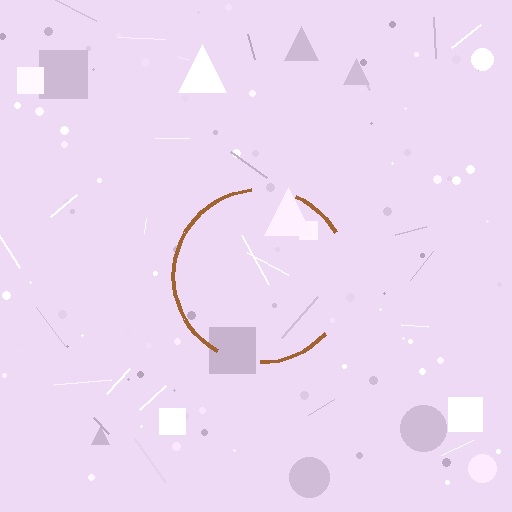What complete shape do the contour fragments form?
The contour fragments form a circle.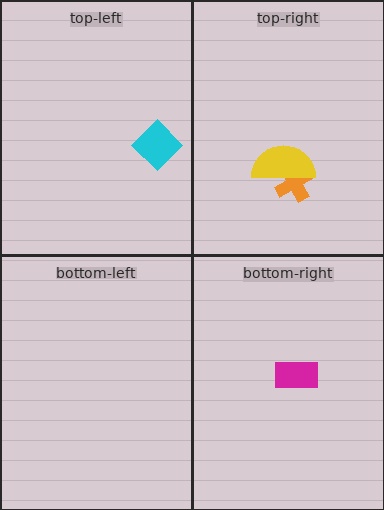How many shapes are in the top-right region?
2.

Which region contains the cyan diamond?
The top-left region.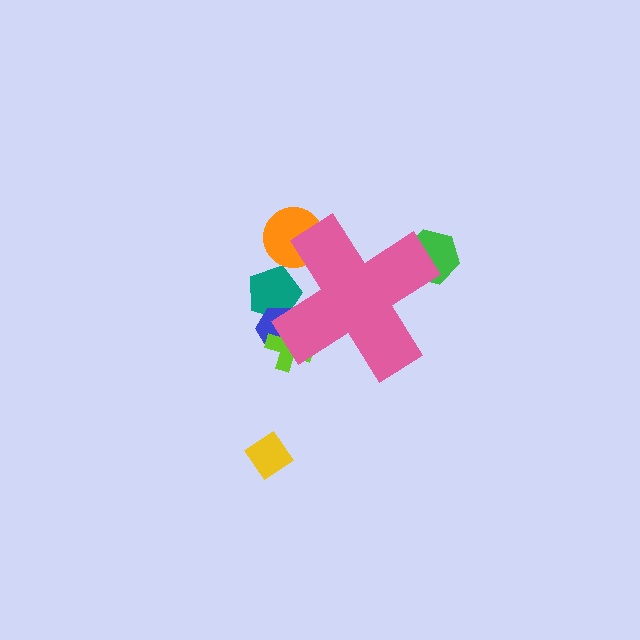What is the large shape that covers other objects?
A pink cross.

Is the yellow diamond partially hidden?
No, the yellow diamond is fully visible.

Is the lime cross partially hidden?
Yes, the lime cross is partially hidden behind the pink cross.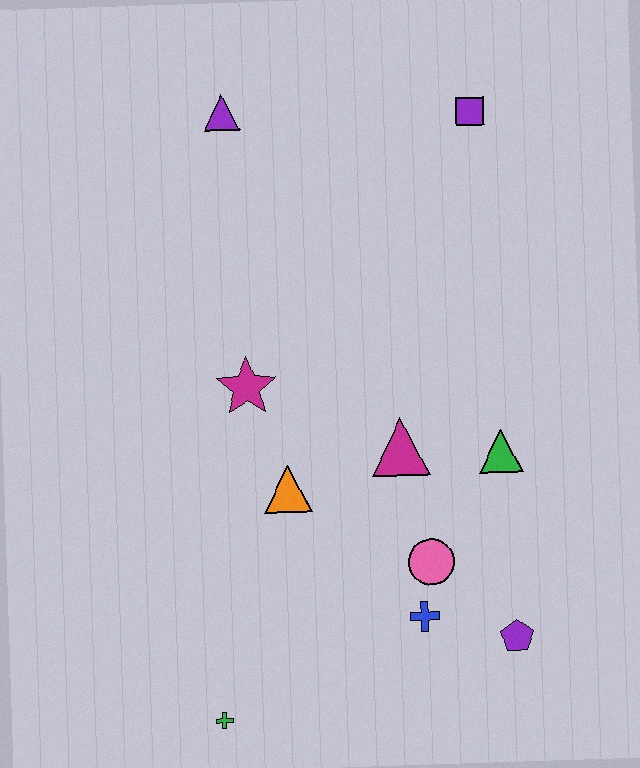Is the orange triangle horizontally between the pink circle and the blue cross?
No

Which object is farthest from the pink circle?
The purple triangle is farthest from the pink circle.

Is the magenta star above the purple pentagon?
Yes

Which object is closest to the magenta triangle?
The green triangle is closest to the magenta triangle.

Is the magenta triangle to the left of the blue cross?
Yes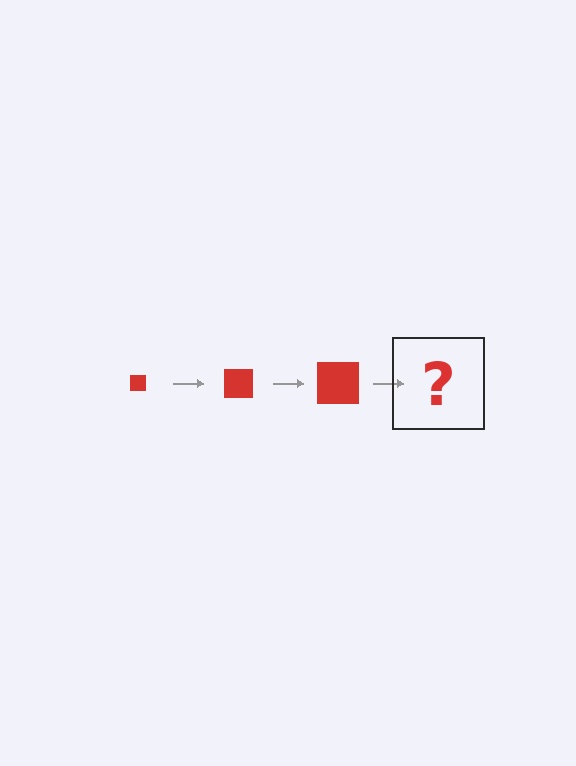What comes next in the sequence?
The next element should be a red square, larger than the previous one.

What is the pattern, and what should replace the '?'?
The pattern is that the square gets progressively larger each step. The '?' should be a red square, larger than the previous one.